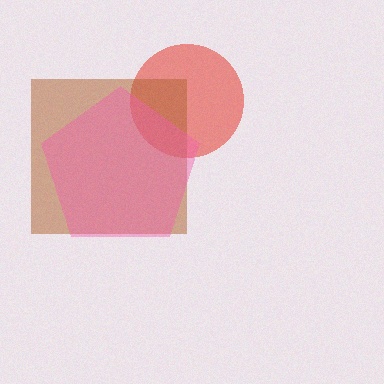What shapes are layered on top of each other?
The layered shapes are: a red circle, a brown square, a pink pentagon.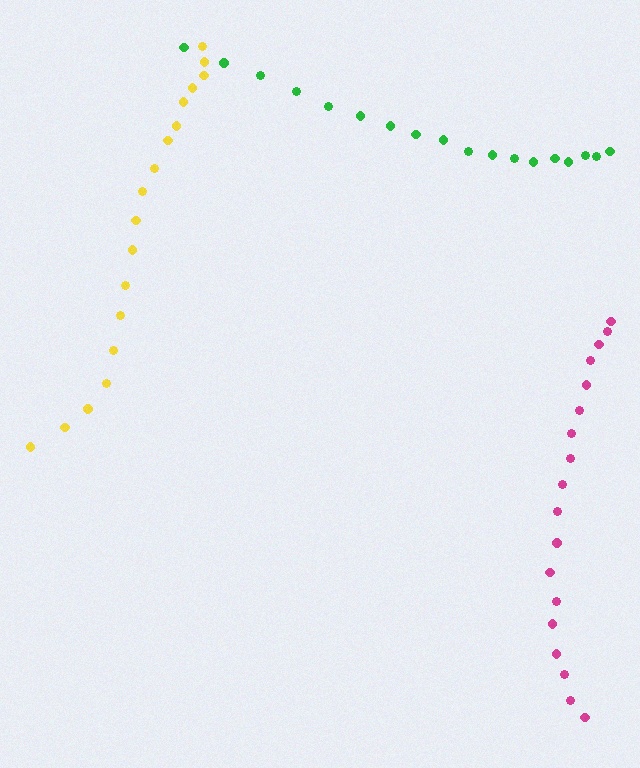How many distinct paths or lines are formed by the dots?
There are 3 distinct paths.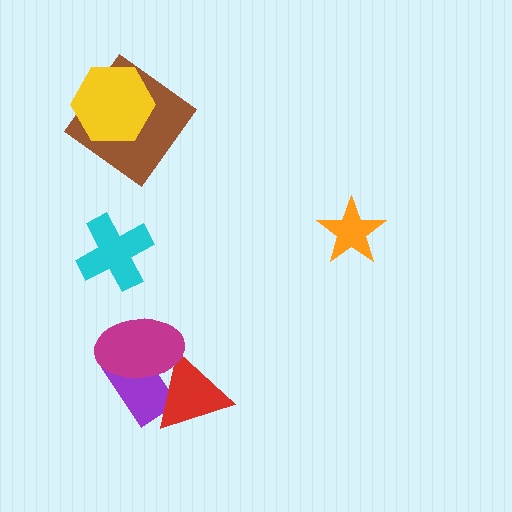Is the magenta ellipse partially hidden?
No, no other shape covers it.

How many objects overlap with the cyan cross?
0 objects overlap with the cyan cross.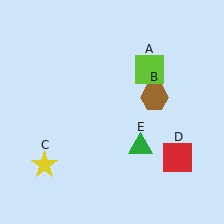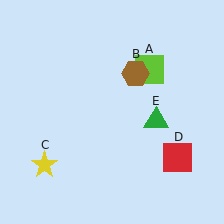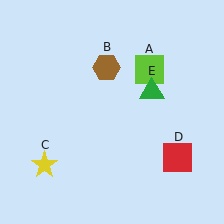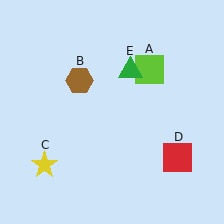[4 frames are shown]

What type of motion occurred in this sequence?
The brown hexagon (object B), green triangle (object E) rotated counterclockwise around the center of the scene.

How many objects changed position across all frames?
2 objects changed position: brown hexagon (object B), green triangle (object E).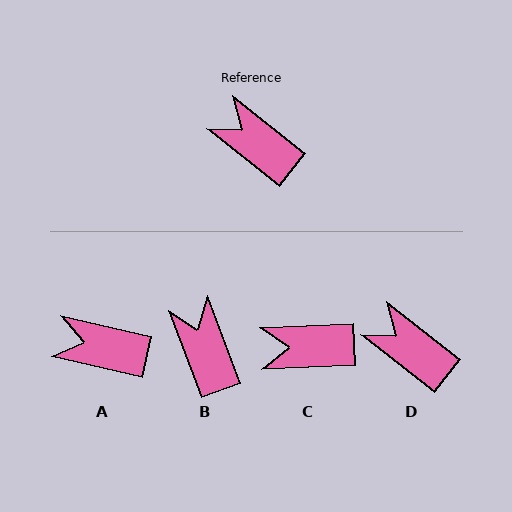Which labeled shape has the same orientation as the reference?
D.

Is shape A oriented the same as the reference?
No, it is off by about 25 degrees.